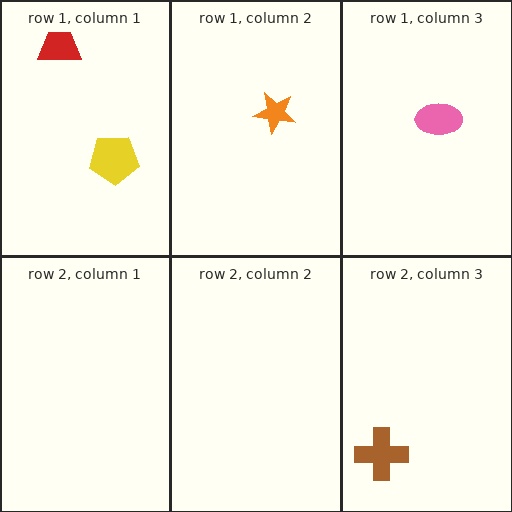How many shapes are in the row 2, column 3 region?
1.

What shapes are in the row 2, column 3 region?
The brown cross.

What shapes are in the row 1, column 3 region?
The pink ellipse.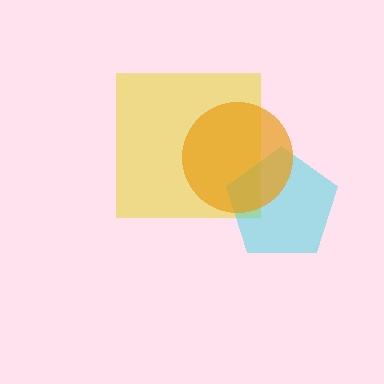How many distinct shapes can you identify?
There are 3 distinct shapes: a yellow square, a cyan pentagon, an orange circle.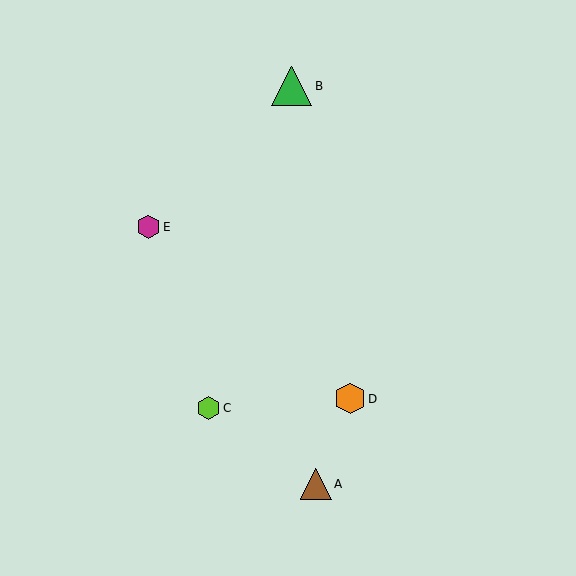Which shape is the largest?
The green triangle (labeled B) is the largest.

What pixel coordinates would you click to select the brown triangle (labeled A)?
Click at (316, 484) to select the brown triangle A.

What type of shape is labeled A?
Shape A is a brown triangle.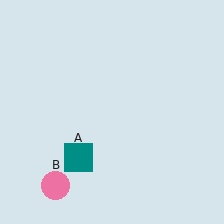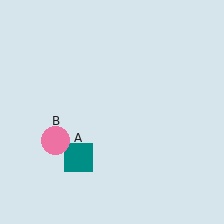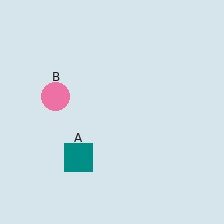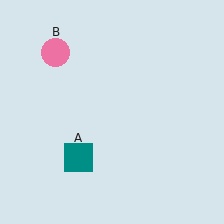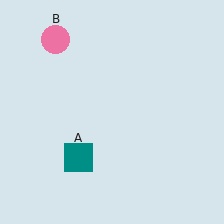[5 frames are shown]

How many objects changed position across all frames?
1 object changed position: pink circle (object B).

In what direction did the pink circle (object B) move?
The pink circle (object B) moved up.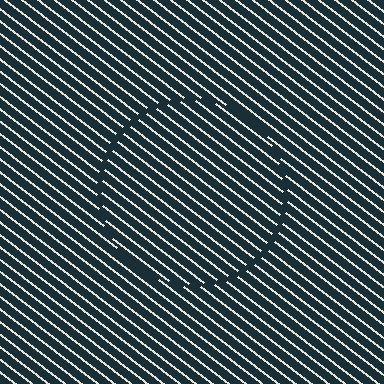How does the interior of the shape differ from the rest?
The interior of the shape contains the same grating, shifted by half a period — the contour is defined by the phase discontinuity where line-ends from the inner and outer gratings abut.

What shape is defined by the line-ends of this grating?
An illusory circle. The interior of the shape contains the same grating, shifted by half a period — the contour is defined by the phase discontinuity where line-ends from the inner and outer gratings abut.